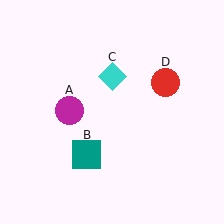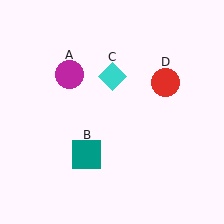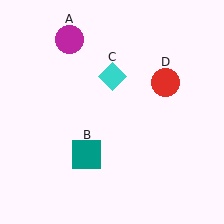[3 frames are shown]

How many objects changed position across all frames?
1 object changed position: magenta circle (object A).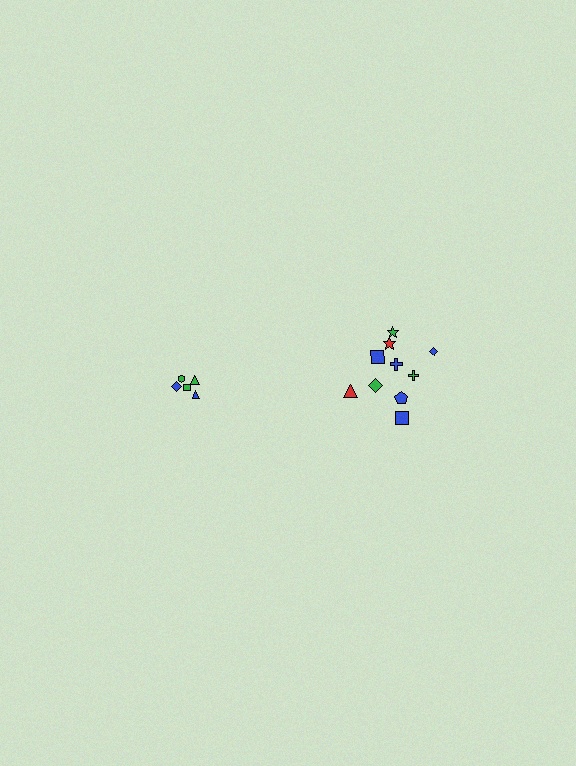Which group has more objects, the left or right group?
The right group.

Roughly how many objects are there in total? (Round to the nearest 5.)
Roughly 15 objects in total.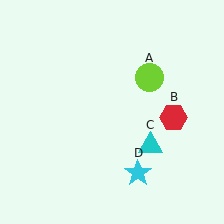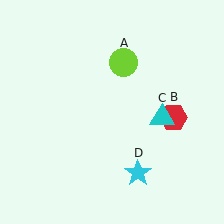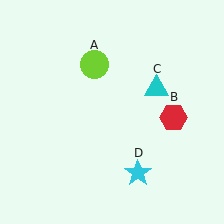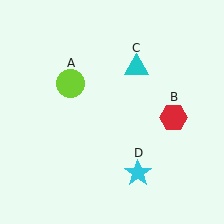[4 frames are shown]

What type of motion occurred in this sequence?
The lime circle (object A), cyan triangle (object C) rotated counterclockwise around the center of the scene.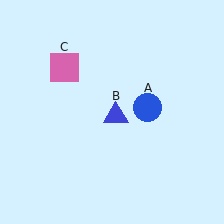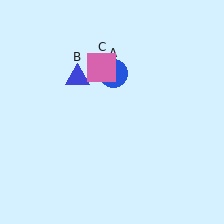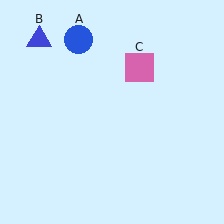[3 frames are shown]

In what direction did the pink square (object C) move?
The pink square (object C) moved right.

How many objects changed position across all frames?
3 objects changed position: blue circle (object A), blue triangle (object B), pink square (object C).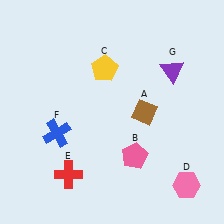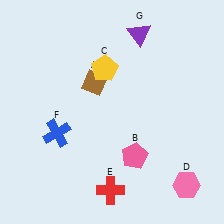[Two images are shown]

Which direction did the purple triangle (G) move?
The purple triangle (G) moved up.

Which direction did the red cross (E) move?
The red cross (E) moved right.